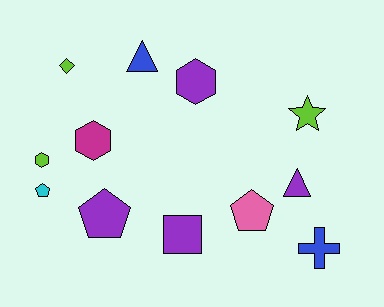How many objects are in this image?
There are 12 objects.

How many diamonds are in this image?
There is 1 diamond.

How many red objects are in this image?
There are no red objects.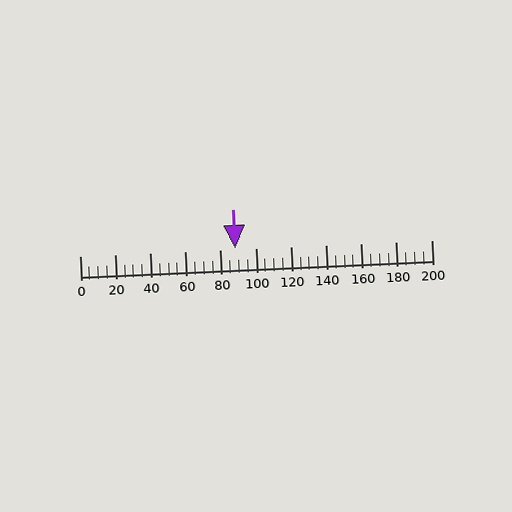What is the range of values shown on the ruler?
The ruler shows values from 0 to 200.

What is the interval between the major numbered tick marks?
The major tick marks are spaced 20 units apart.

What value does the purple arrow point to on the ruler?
The purple arrow points to approximately 88.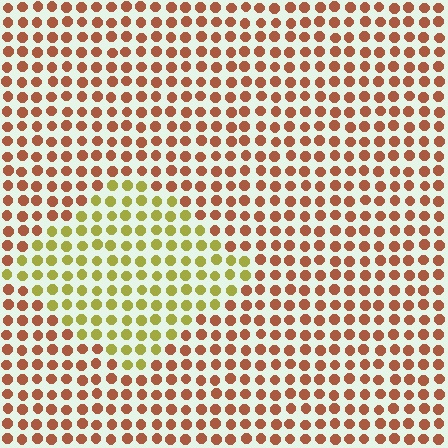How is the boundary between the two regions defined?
The boundary is defined purely by a slight shift in hue (about 51 degrees). Spacing, size, and orientation are identical on both sides.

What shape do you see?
I see a diamond.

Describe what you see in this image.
The image is filled with small brown elements in a uniform arrangement. A diamond-shaped region is visible where the elements are tinted to a slightly different hue, forming a subtle color boundary.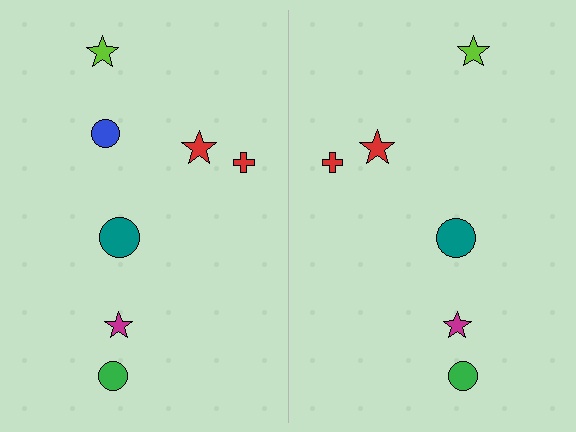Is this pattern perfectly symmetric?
No, the pattern is not perfectly symmetric. A blue circle is missing from the right side.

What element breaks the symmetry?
A blue circle is missing from the right side.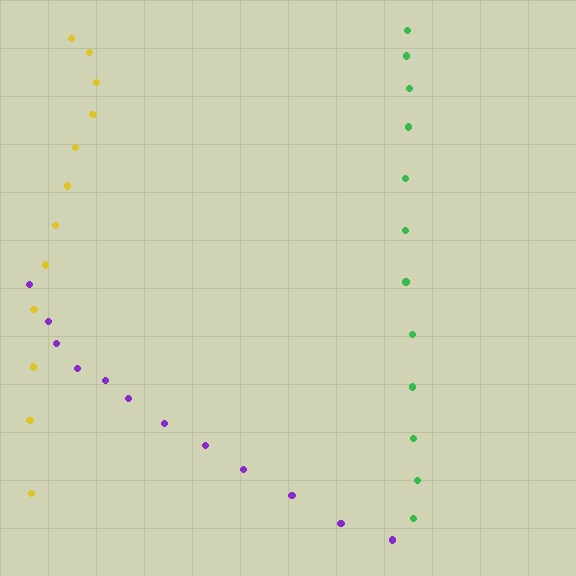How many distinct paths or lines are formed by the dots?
There are 3 distinct paths.